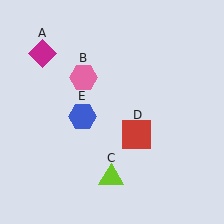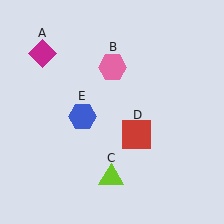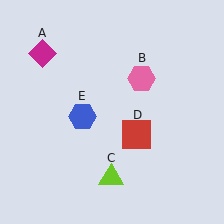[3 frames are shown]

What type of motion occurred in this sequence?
The pink hexagon (object B) rotated clockwise around the center of the scene.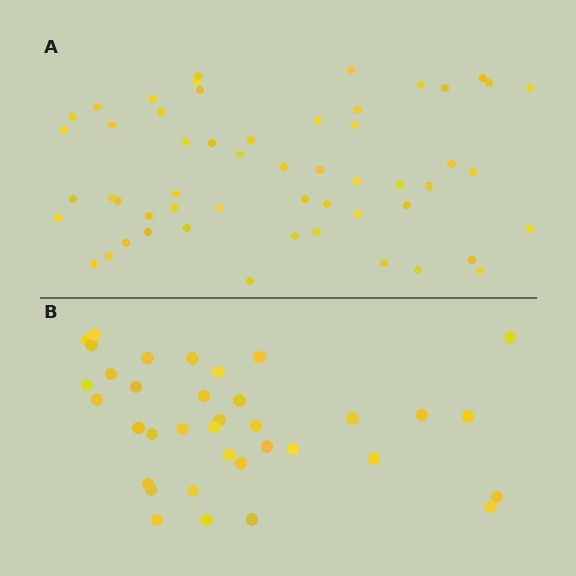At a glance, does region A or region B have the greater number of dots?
Region A (the top region) has more dots.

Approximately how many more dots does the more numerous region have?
Region A has approximately 20 more dots than region B.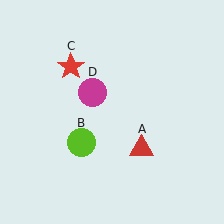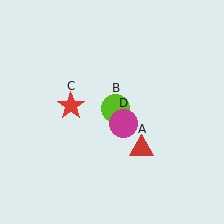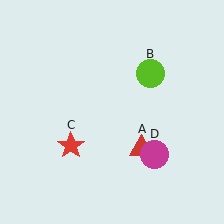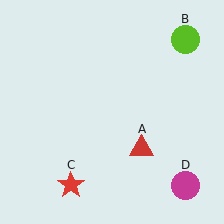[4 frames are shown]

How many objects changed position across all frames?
3 objects changed position: lime circle (object B), red star (object C), magenta circle (object D).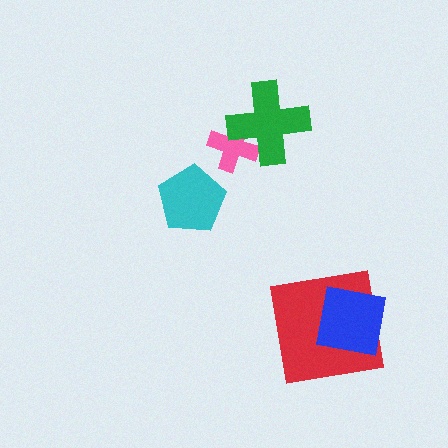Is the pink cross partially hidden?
Yes, it is partially covered by another shape.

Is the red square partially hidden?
Yes, it is partially covered by another shape.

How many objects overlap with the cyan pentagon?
0 objects overlap with the cyan pentagon.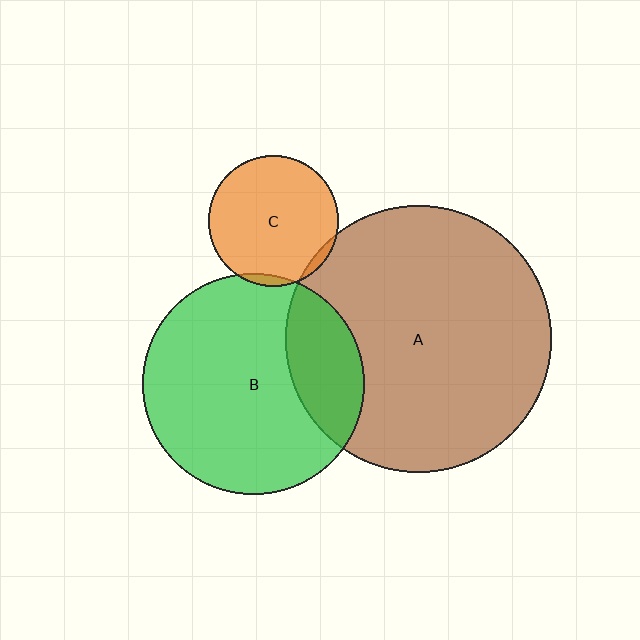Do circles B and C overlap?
Yes.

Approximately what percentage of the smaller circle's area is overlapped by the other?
Approximately 5%.